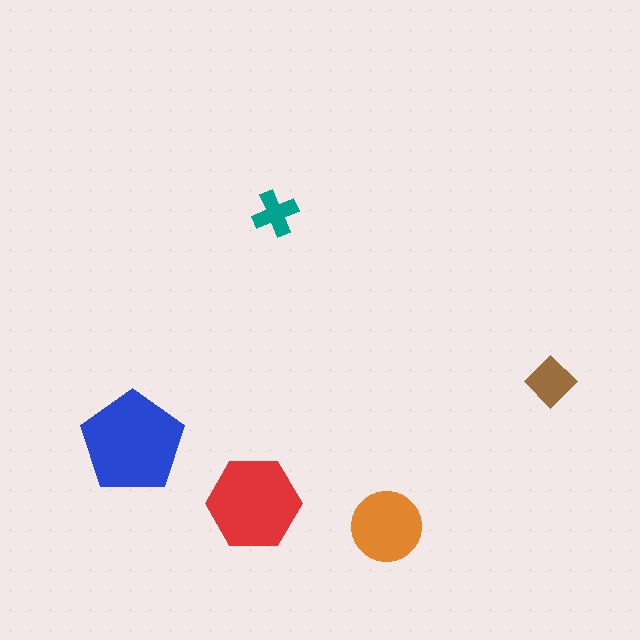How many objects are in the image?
There are 5 objects in the image.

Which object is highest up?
The teal cross is topmost.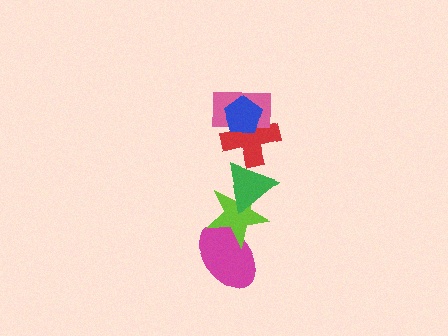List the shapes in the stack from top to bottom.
From top to bottom: the blue pentagon, the pink rectangle, the red cross, the green triangle, the lime star, the magenta ellipse.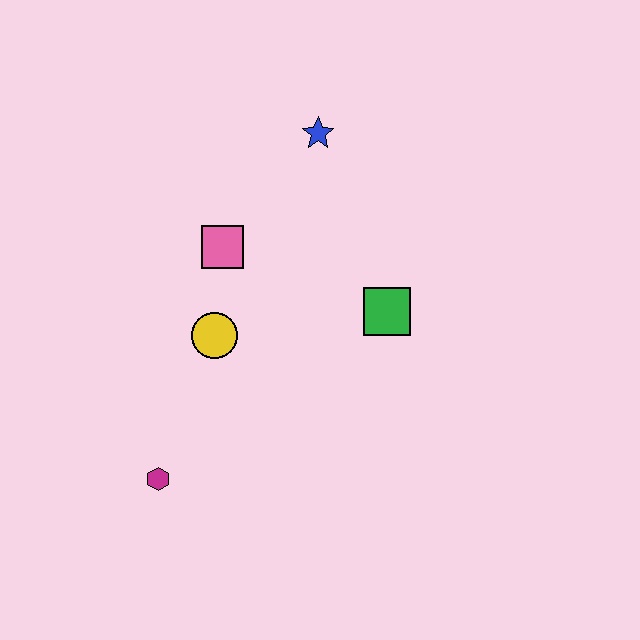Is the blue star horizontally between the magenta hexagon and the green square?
Yes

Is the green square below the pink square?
Yes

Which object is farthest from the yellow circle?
The blue star is farthest from the yellow circle.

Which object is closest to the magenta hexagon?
The yellow circle is closest to the magenta hexagon.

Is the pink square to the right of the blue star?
No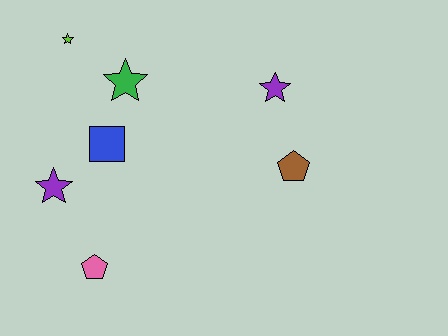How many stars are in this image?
There are 4 stars.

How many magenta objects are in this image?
There are no magenta objects.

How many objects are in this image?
There are 7 objects.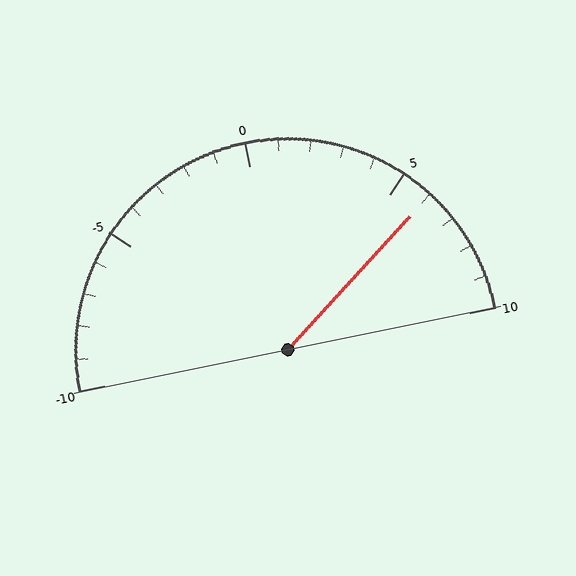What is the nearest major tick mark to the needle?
The nearest major tick mark is 5.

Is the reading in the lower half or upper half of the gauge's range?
The reading is in the upper half of the range (-10 to 10).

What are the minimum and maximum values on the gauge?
The gauge ranges from -10 to 10.